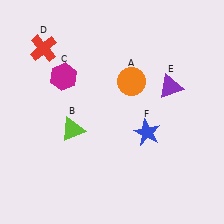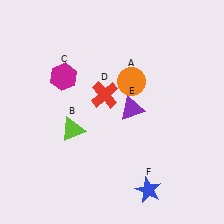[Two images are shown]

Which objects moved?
The objects that moved are: the red cross (D), the purple triangle (E), the blue star (F).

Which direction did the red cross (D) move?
The red cross (D) moved right.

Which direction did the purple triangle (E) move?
The purple triangle (E) moved left.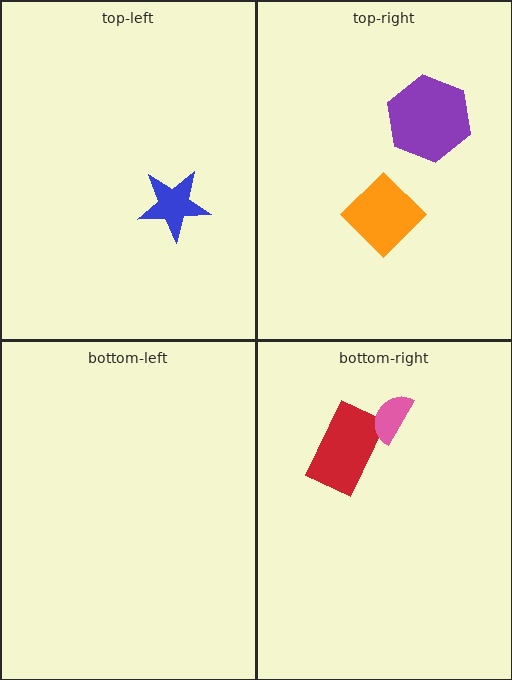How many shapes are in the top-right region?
2.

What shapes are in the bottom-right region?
The red rectangle, the pink semicircle.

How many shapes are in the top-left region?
1.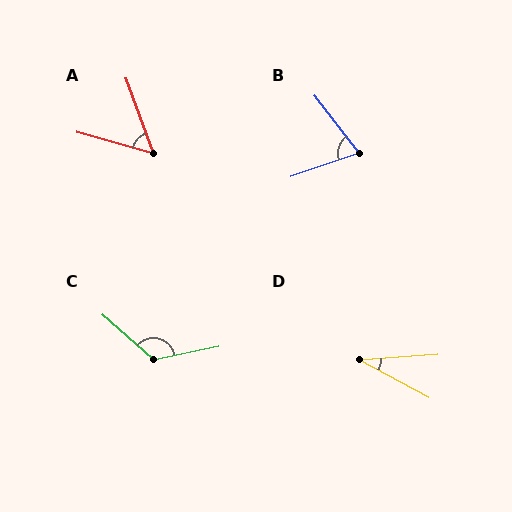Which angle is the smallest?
D, at approximately 33 degrees.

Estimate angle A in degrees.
Approximately 54 degrees.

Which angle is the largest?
C, at approximately 127 degrees.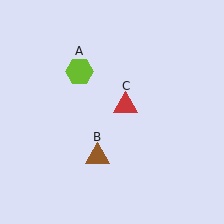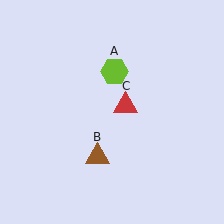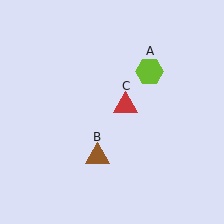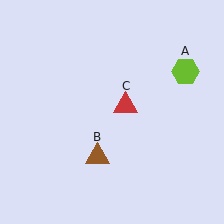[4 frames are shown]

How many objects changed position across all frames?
1 object changed position: lime hexagon (object A).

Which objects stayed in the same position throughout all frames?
Brown triangle (object B) and red triangle (object C) remained stationary.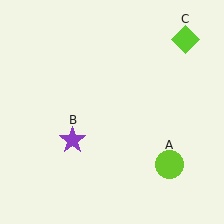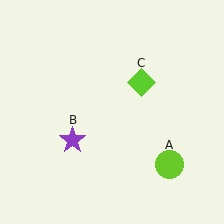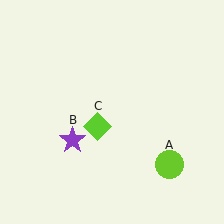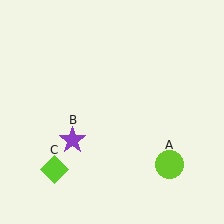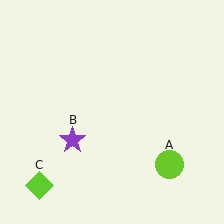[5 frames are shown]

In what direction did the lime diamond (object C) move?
The lime diamond (object C) moved down and to the left.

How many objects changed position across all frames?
1 object changed position: lime diamond (object C).